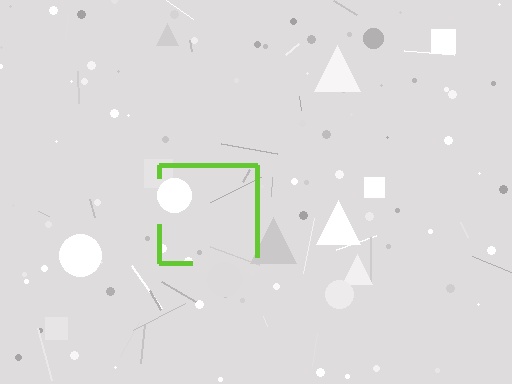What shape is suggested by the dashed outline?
The dashed outline suggests a square.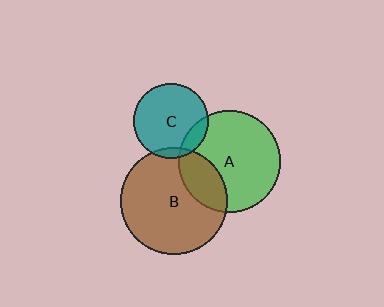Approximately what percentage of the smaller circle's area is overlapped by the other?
Approximately 5%.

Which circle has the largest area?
Circle B (brown).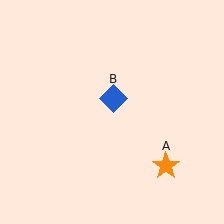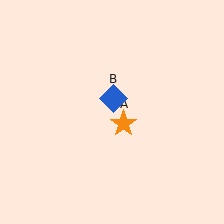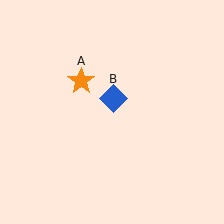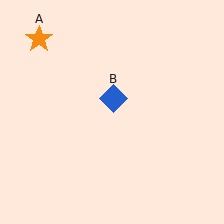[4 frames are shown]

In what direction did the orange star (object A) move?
The orange star (object A) moved up and to the left.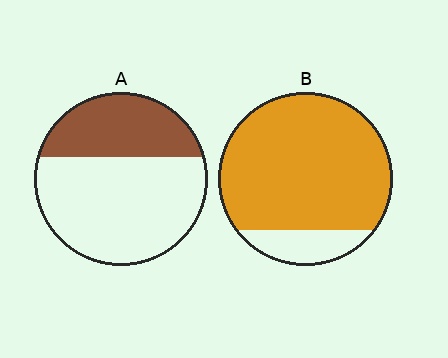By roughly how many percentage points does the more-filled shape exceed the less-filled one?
By roughly 50 percentage points (B over A).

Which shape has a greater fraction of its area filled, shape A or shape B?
Shape B.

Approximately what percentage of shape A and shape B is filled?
A is approximately 35% and B is approximately 85%.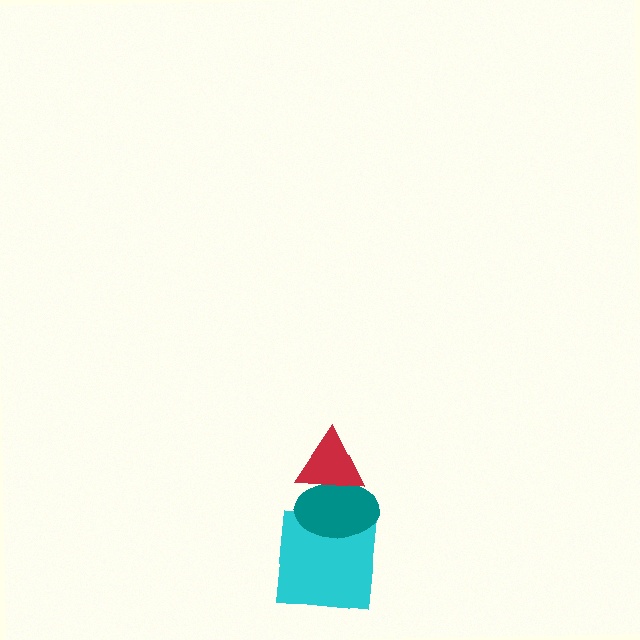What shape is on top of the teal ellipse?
The red triangle is on top of the teal ellipse.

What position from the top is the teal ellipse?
The teal ellipse is 2nd from the top.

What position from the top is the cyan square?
The cyan square is 3rd from the top.